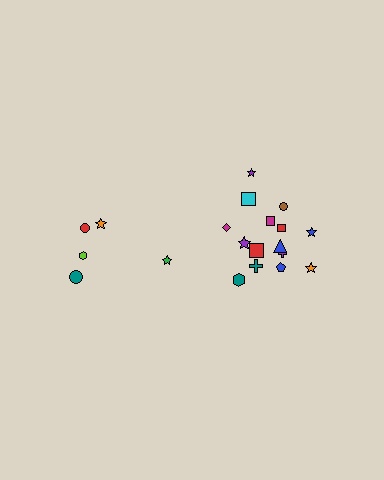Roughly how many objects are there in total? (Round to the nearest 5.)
Roughly 20 objects in total.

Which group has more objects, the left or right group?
The right group.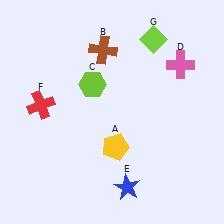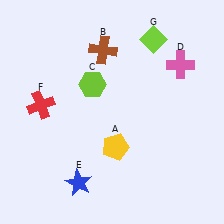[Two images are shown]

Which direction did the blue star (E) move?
The blue star (E) moved left.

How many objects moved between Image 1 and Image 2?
1 object moved between the two images.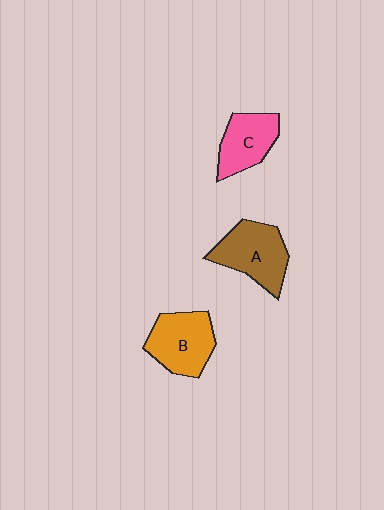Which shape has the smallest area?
Shape C (pink).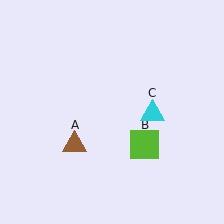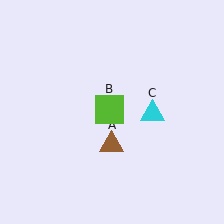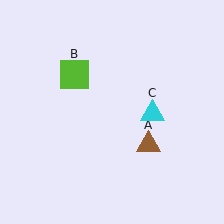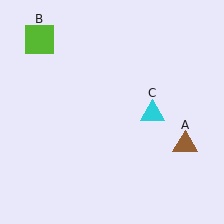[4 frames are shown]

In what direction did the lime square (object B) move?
The lime square (object B) moved up and to the left.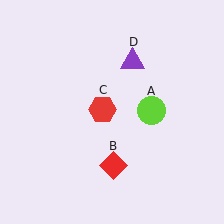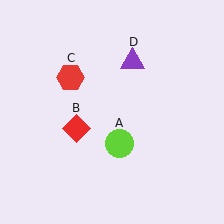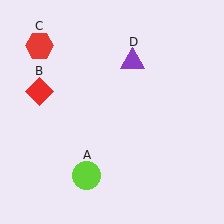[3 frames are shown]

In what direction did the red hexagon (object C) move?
The red hexagon (object C) moved up and to the left.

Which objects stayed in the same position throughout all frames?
Purple triangle (object D) remained stationary.